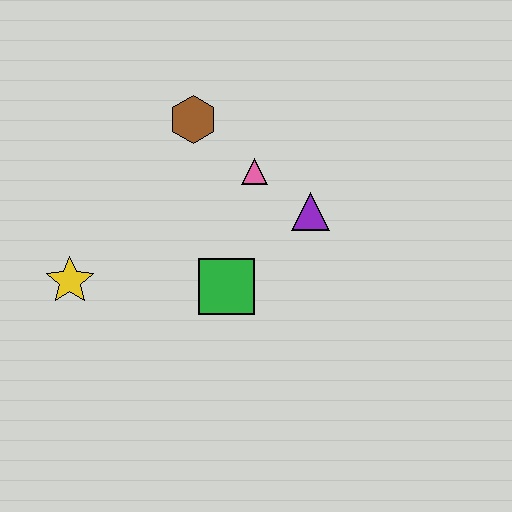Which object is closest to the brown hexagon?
The pink triangle is closest to the brown hexagon.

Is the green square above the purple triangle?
No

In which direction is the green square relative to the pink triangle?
The green square is below the pink triangle.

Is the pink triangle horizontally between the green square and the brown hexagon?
No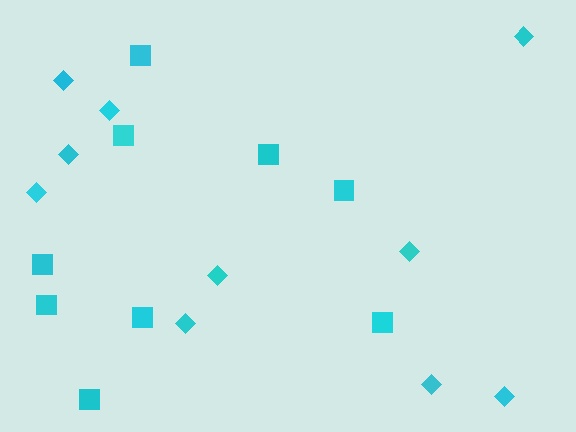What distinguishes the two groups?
There are 2 groups: one group of diamonds (10) and one group of squares (9).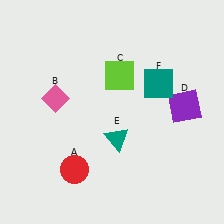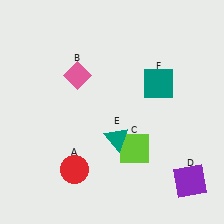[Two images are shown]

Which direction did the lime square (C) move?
The lime square (C) moved down.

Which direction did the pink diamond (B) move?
The pink diamond (B) moved up.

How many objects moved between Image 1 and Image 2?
3 objects moved between the two images.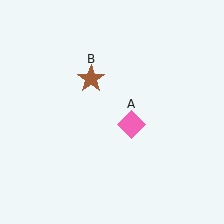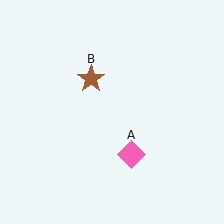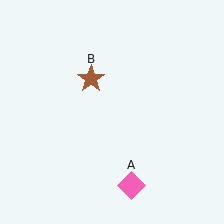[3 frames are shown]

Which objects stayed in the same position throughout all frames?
Brown star (object B) remained stationary.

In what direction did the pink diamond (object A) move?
The pink diamond (object A) moved down.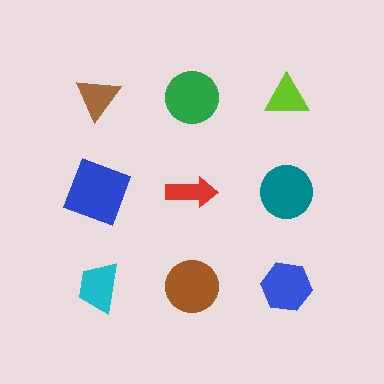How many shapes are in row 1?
3 shapes.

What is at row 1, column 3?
A lime triangle.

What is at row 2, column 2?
A red arrow.